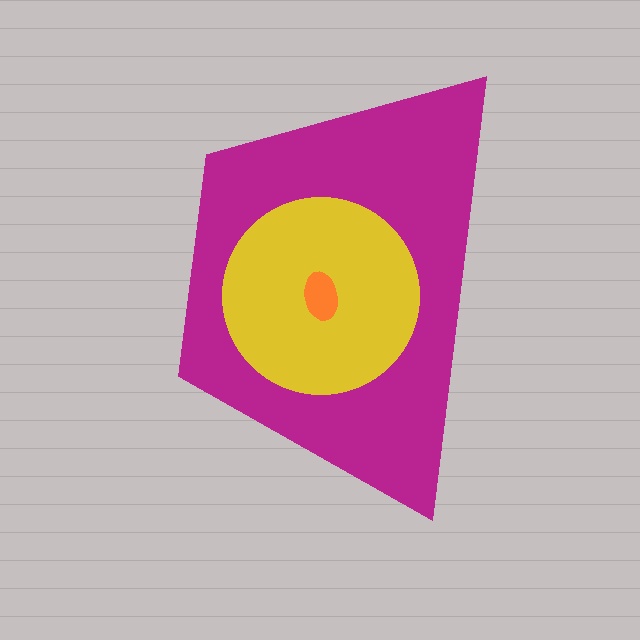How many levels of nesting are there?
3.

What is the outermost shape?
The magenta trapezoid.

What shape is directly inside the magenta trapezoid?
The yellow circle.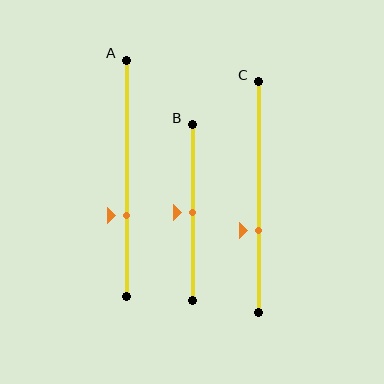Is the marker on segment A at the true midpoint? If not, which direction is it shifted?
No, the marker on segment A is shifted downward by about 16% of the segment length.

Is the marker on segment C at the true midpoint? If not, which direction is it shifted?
No, the marker on segment C is shifted downward by about 14% of the segment length.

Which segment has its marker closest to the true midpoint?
Segment B has its marker closest to the true midpoint.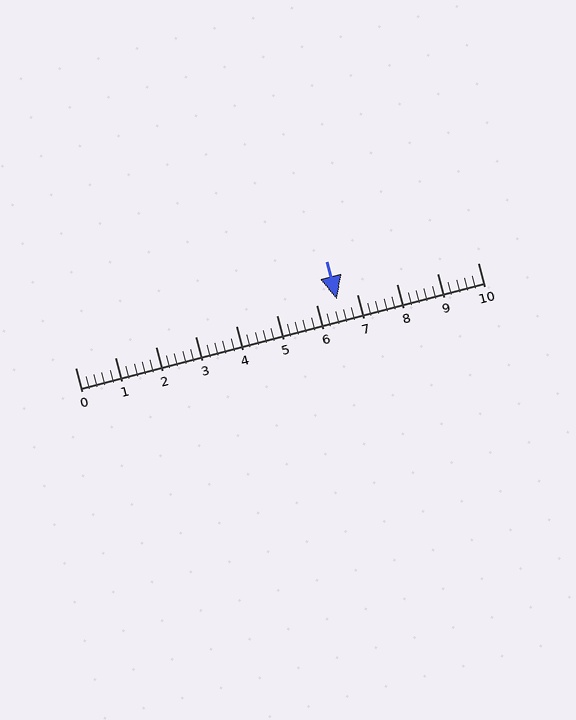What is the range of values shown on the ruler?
The ruler shows values from 0 to 10.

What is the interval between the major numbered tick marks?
The major tick marks are spaced 1 units apart.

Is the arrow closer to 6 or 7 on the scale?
The arrow is closer to 7.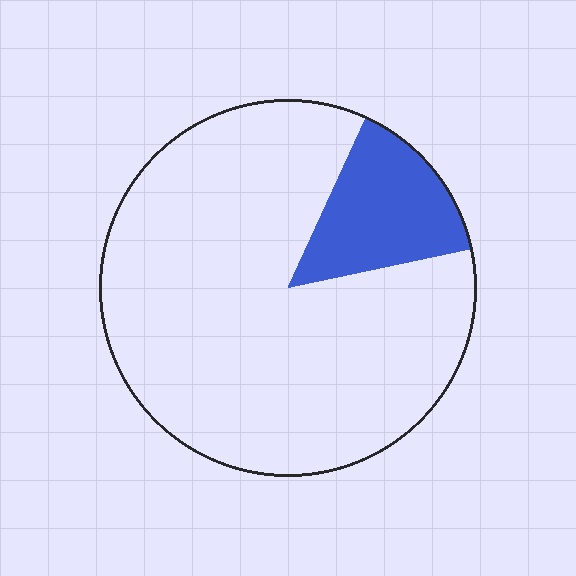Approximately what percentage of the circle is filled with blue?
Approximately 15%.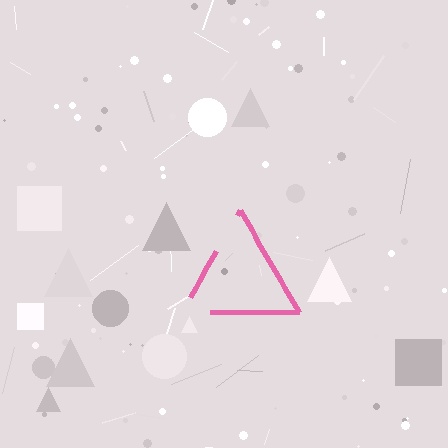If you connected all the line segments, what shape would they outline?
They would outline a triangle.